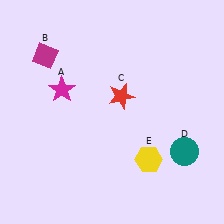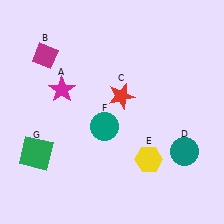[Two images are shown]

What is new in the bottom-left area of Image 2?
A teal circle (F) was added in the bottom-left area of Image 2.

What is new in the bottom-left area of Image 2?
A green square (G) was added in the bottom-left area of Image 2.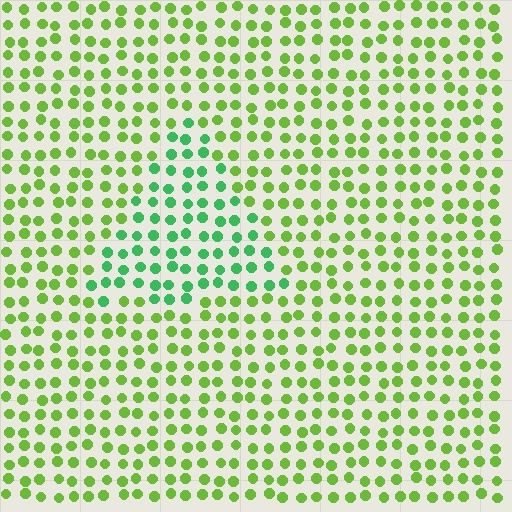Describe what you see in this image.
The image is filled with small lime elements in a uniform arrangement. A triangle-shaped region is visible where the elements are tinted to a slightly different hue, forming a subtle color boundary.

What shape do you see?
I see a triangle.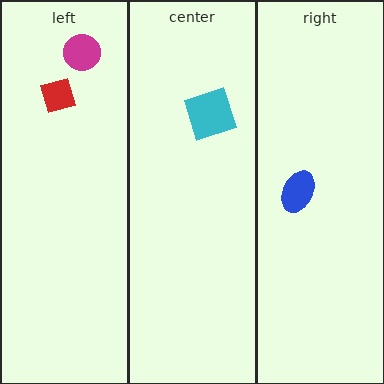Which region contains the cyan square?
The center region.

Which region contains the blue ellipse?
The right region.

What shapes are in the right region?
The blue ellipse.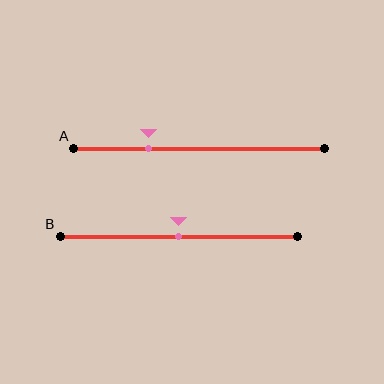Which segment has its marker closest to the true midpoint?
Segment B has its marker closest to the true midpoint.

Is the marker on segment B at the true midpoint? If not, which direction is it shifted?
Yes, the marker on segment B is at the true midpoint.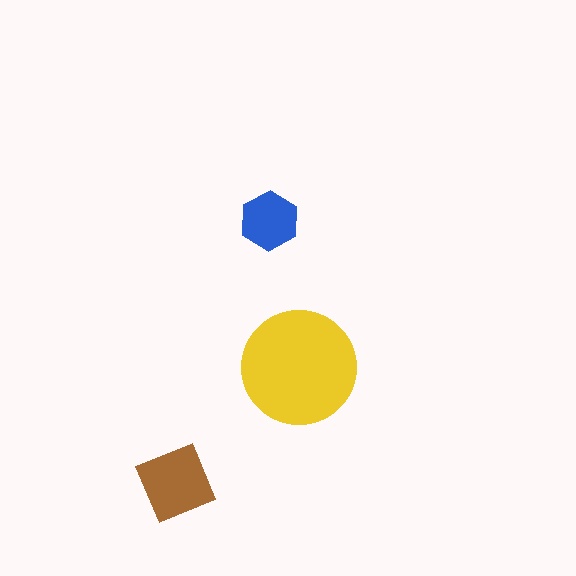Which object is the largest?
The yellow circle.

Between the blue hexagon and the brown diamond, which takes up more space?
The brown diamond.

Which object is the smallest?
The blue hexagon.